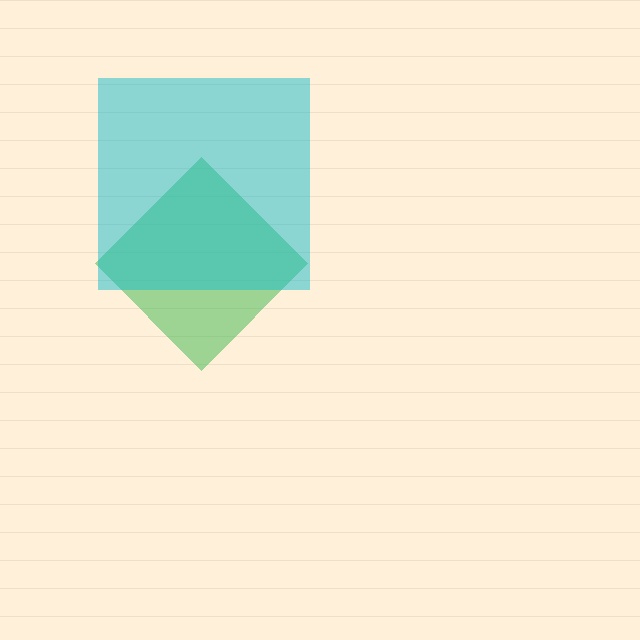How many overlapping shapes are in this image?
There are 2 overlapping shapes in the image.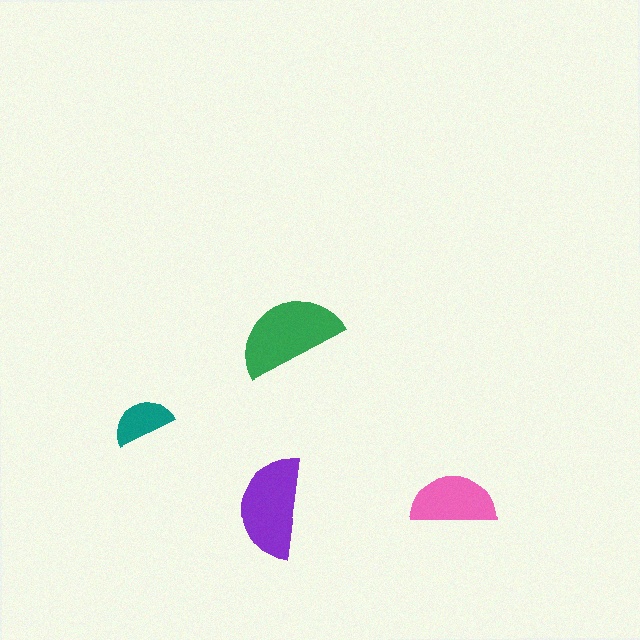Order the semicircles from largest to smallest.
the green one, the purple one, the pink one, the teal one.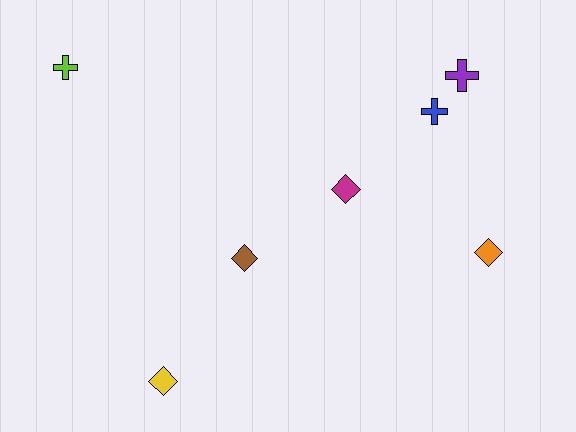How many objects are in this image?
There are 7 objects.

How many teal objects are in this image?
There are no teal objects.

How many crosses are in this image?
There are 3 crosses.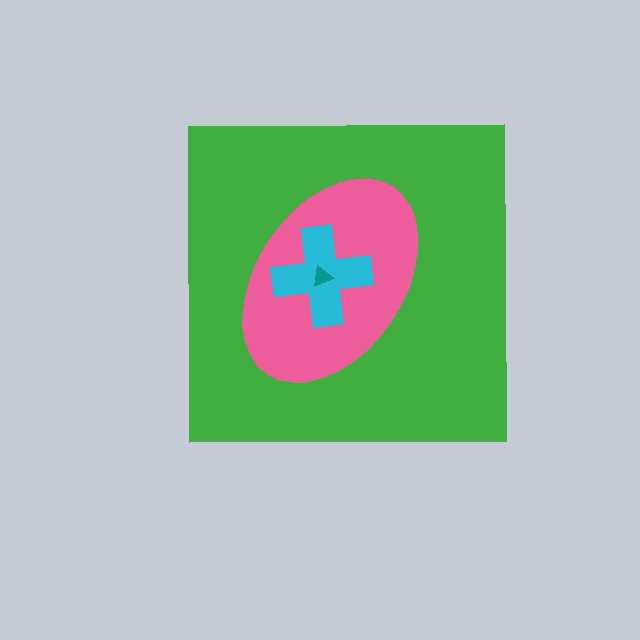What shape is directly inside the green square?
The pink ellipse.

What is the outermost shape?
The green square.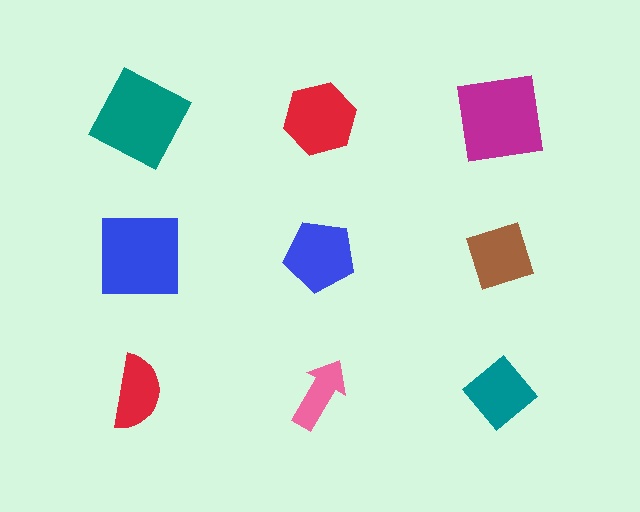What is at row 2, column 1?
A blue square.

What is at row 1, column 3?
A magenta square.